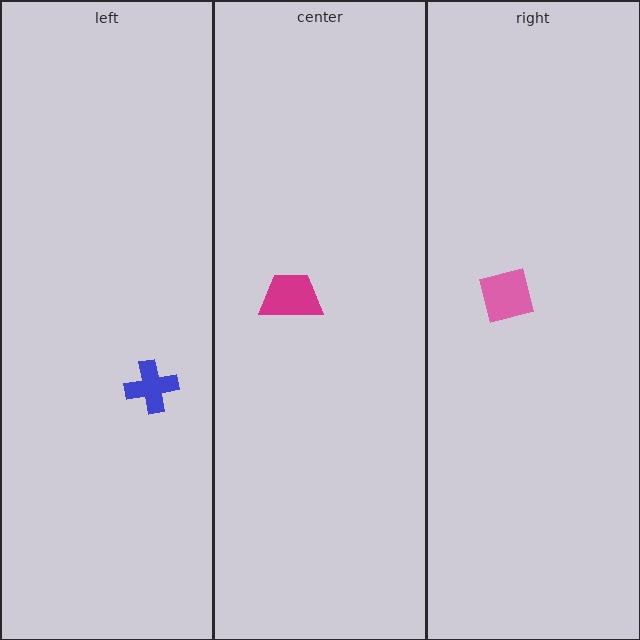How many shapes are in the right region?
1.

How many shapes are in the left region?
1.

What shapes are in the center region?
The magenta trapezoid.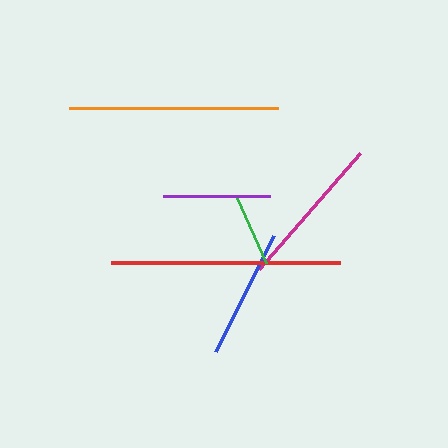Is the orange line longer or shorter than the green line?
The orange line is longer than the green line.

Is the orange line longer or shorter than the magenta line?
The orange line is longer than the magenta line.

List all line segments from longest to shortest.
From longest to shortest: red, orange, magenta, blue, purple, green.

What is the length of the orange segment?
The orange segment is approximately 209 pixels long.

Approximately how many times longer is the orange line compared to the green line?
The orange line is approximately 3.0 times the length of the green line.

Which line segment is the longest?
The red line is the longest at approximately 228 pixels.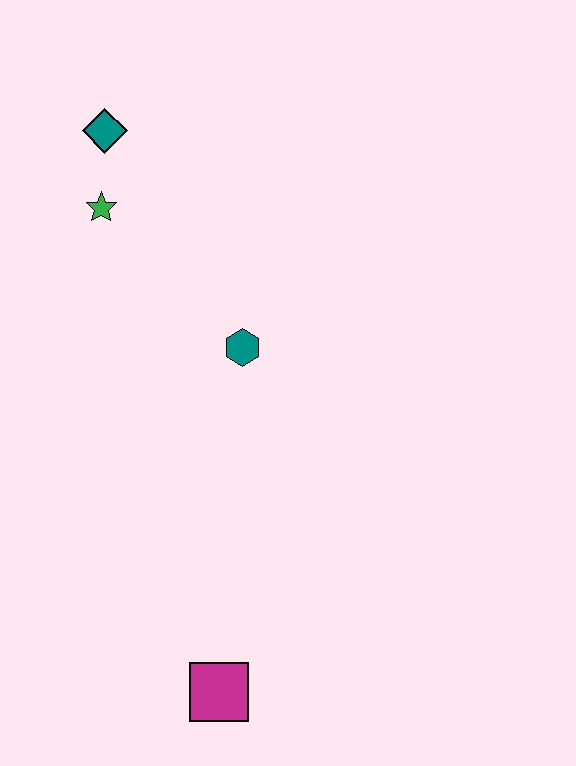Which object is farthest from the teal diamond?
The magenta square is farthest from the teal diamond.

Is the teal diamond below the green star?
No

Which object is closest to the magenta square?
The teal hexagon is closest to the magenta square.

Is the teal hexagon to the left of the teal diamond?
No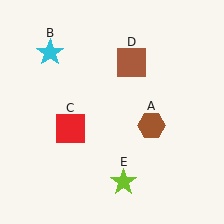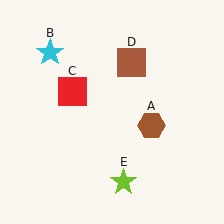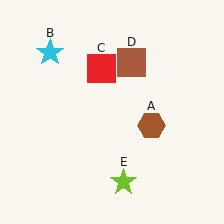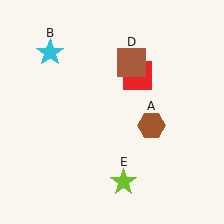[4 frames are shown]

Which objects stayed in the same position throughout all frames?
Brown hexagon (object A) and cyan star (object B) and brown square (object D) and lime star (object E) remained stationary.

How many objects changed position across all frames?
1 object changed position: red square (object C).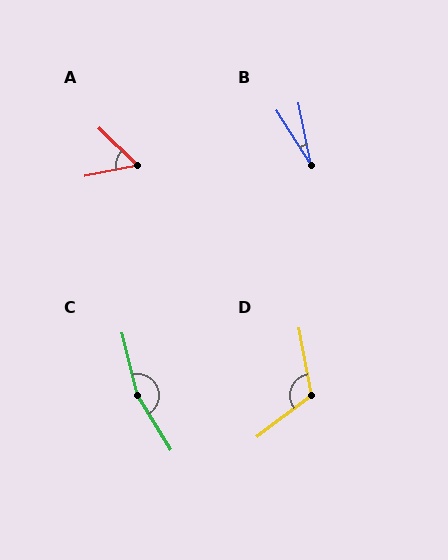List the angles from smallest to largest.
B (21°), A (56°), D (116°), C (162°).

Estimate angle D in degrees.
Approximately 116 degrees.